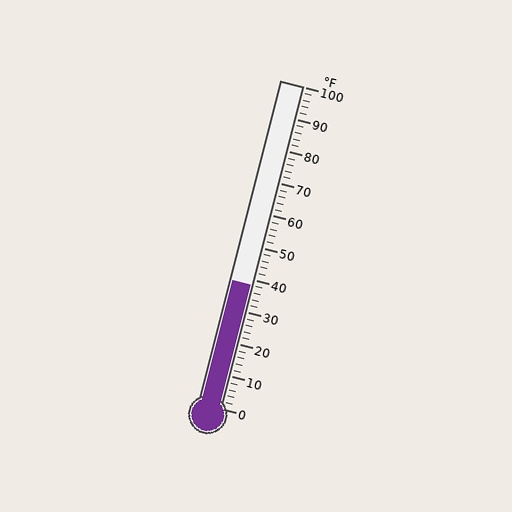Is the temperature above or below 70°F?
The temperature is below 70°F.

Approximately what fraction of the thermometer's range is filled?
The thermometer is filled to approximately 40% of its range.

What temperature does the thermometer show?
The thermometer shows approximately 38°F.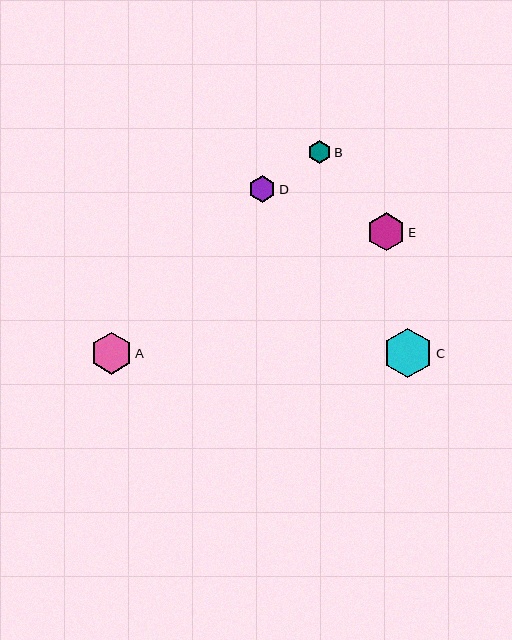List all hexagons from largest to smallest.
From largest to smallest: C, A, E, D, B.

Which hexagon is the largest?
Hexagon C is the largest with a size of approximately 50 pixels.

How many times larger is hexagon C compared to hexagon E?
Hexagon C is approximately 1.3 times the size of hexagon E.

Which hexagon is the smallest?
Hexagon B is the smallest with a size of approximately 23 pixels.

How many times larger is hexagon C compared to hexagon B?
Hexagon C is approximately 2.1 times the size of hexagon B.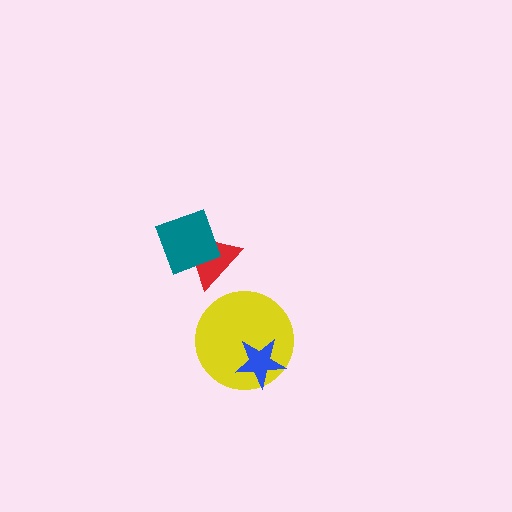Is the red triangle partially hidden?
Yes, it is partially covered by another shape.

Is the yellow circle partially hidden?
Yes, it is partially covered by another shape.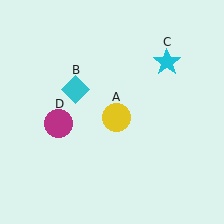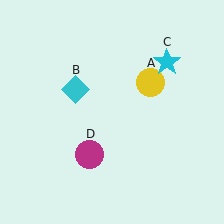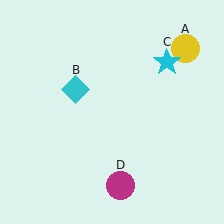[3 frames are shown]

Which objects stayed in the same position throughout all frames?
Cyan diamond (object B) and cyan star (object C) remained stationary.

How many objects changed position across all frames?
2 objects changed position: yellow circle (object A), magenta circle (object D).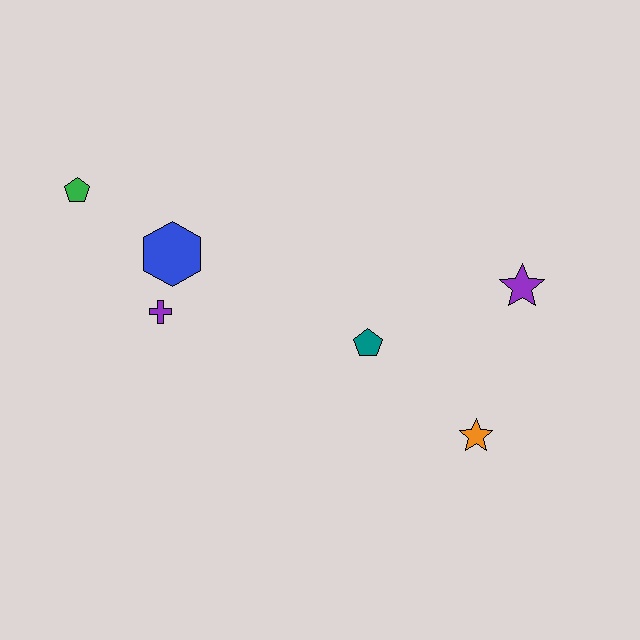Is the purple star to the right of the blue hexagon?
Yes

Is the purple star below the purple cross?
No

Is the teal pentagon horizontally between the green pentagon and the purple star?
Yes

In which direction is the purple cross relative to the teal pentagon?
The purple cross is to the left of the teal pentagon.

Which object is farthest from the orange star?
The green pentagon is farthest from the orange star.